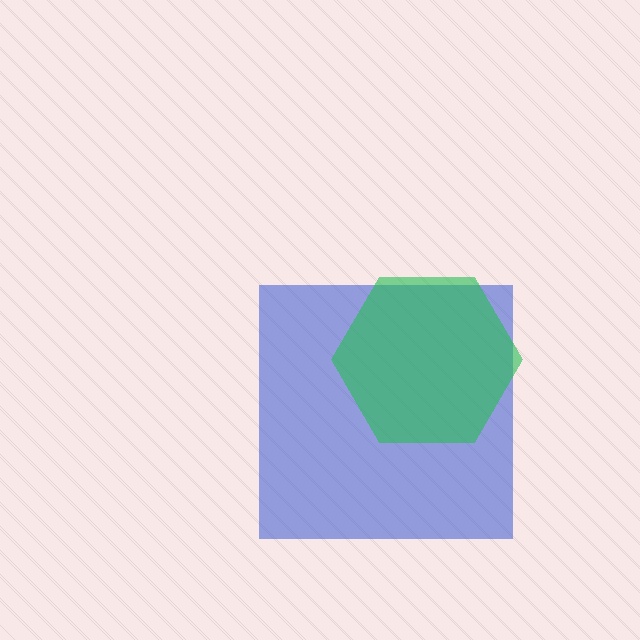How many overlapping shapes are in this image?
There are 2 overlapping shapes in the image.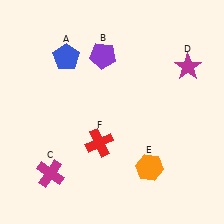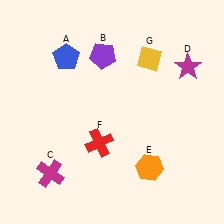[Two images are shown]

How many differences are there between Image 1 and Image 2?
There is 1 difference between the two images.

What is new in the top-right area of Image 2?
A yellow diamond (G) was added in the top-right area of Image 2.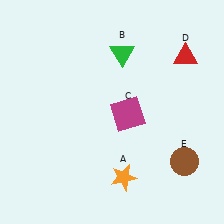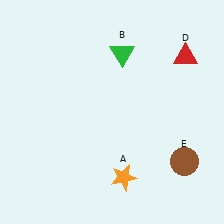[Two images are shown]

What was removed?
The magenta square (C) was removed in Image 2.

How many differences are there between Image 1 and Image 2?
There is 1 difference between the two images.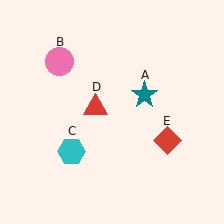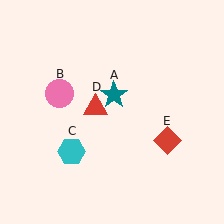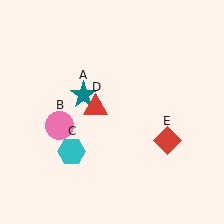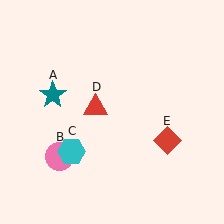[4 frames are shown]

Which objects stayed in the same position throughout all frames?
Cyan hexagon (object C) and red triangle (object D) and red diamond (object E) remained stationary.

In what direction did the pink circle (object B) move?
The pink circle (object B) moved down.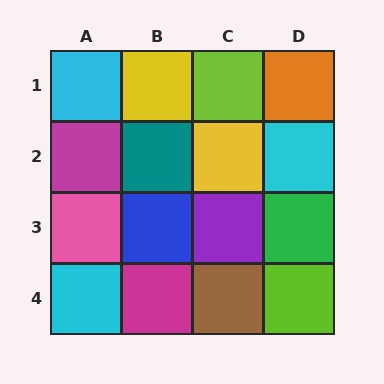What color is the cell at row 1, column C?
Lime.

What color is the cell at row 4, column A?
Cyan.